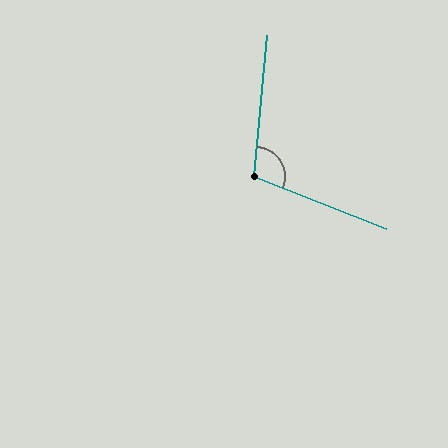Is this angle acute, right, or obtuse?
It is obtuse.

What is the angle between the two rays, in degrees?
Approximately 106 degrees.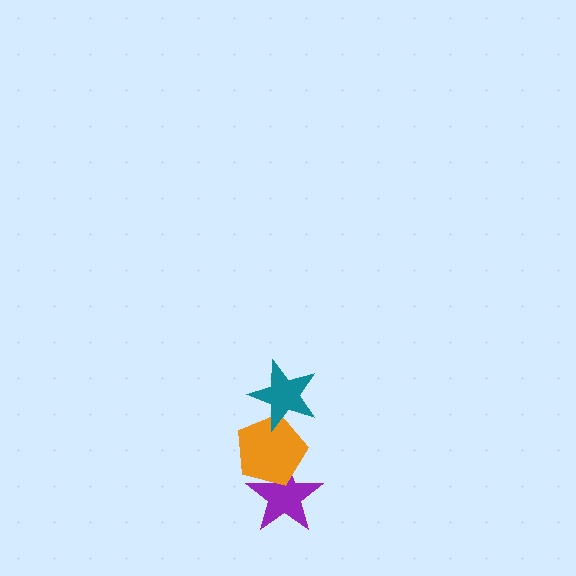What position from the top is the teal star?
The teal star is 1st from the top.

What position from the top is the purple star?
The purple star is 3rd from the top.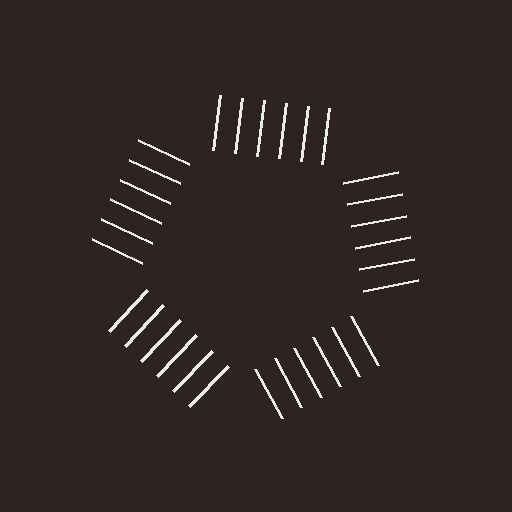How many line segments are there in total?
30 — 6 along each of the 5 edges.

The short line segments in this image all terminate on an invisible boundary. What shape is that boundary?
An illusory pentagon — the line segments terminate on its edges but no continuous stroke is drawn.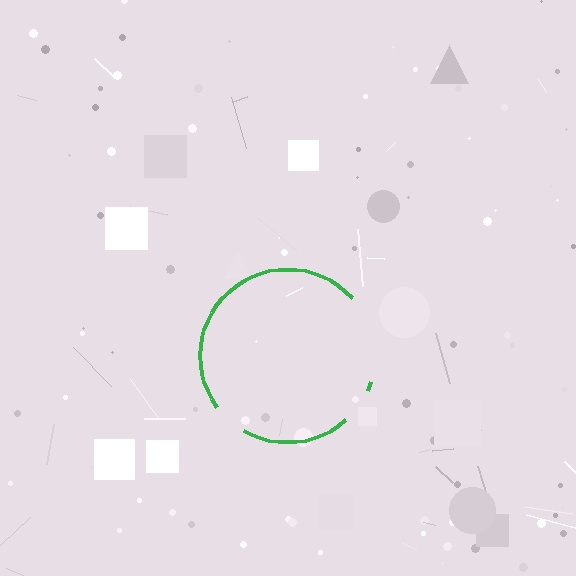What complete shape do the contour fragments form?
The contour fragments form a circle.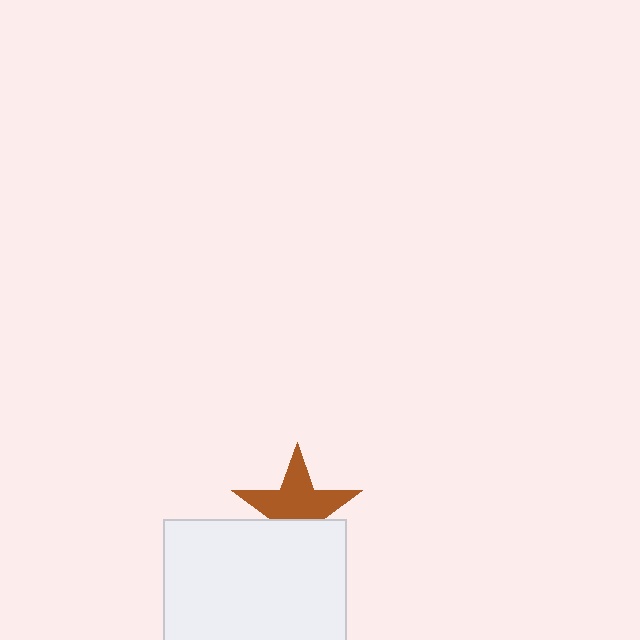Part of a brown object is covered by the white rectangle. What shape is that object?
It is a star.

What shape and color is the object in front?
The object in front is a white rectangle.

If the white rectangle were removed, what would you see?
You would see the complete brown star.